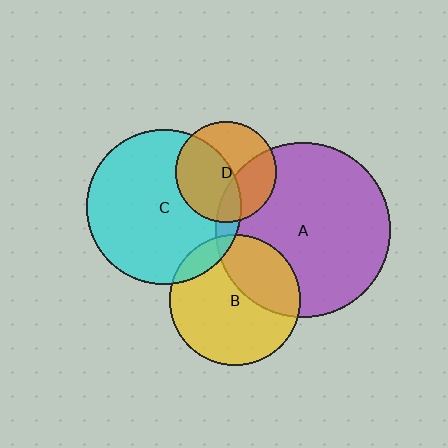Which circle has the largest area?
Circle A (purple).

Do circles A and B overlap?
Yes.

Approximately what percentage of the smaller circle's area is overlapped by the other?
Approximately 35%.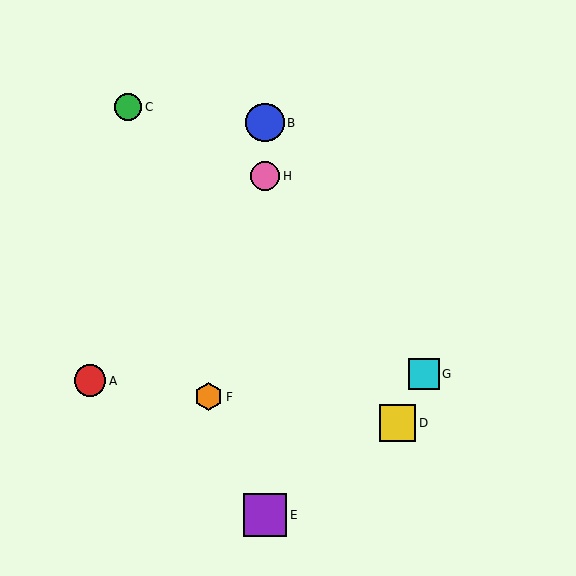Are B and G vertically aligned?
No, B is at x≈265 and G is at x≈424.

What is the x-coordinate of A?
Object A is at x≈90.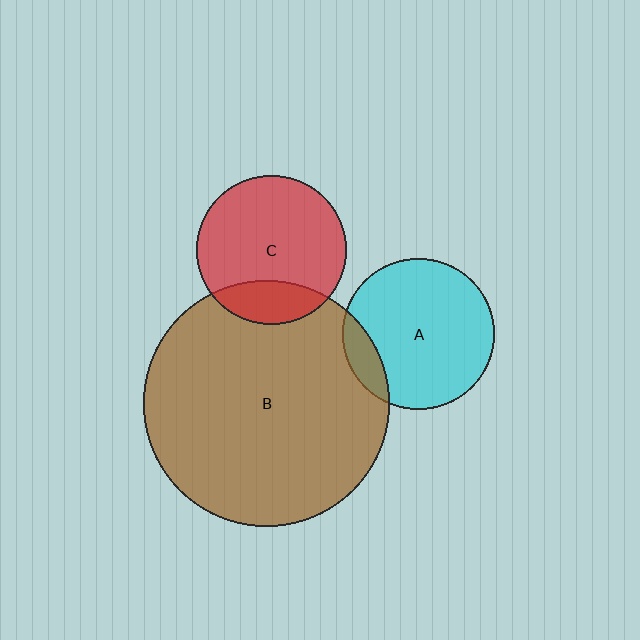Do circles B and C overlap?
Yes.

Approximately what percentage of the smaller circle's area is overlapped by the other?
Approximately 20%.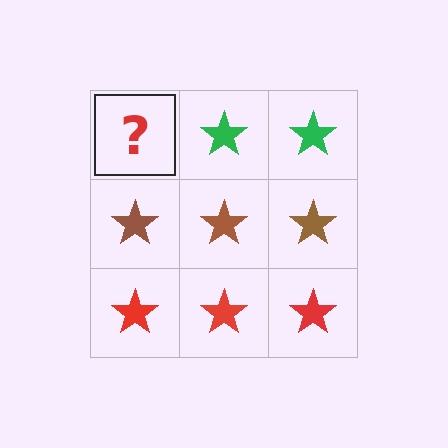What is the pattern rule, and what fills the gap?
The rule is that each row has a consistent color. The gap should be filled with a green star.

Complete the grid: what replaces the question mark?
The question mark should be replaced with a green star.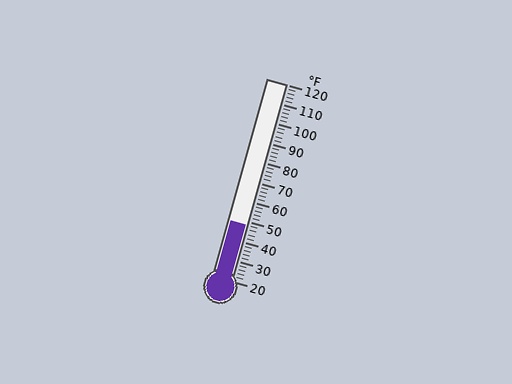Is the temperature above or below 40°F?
The temperature is above 40°F.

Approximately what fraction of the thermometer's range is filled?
The thermometer is filled to approximately 30% of its range.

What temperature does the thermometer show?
The thermometer shows approximately 48°F.